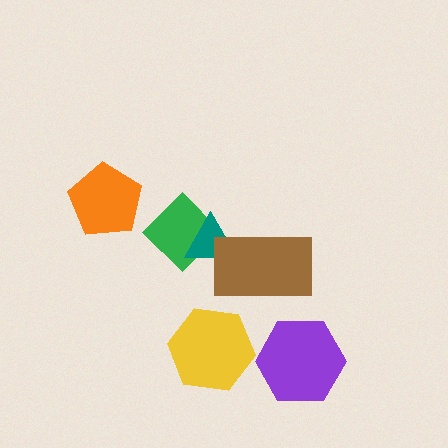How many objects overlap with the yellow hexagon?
0 objects overlap with the yellow hexagon.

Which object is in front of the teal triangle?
The brown rectangle is in front of the teal triangle.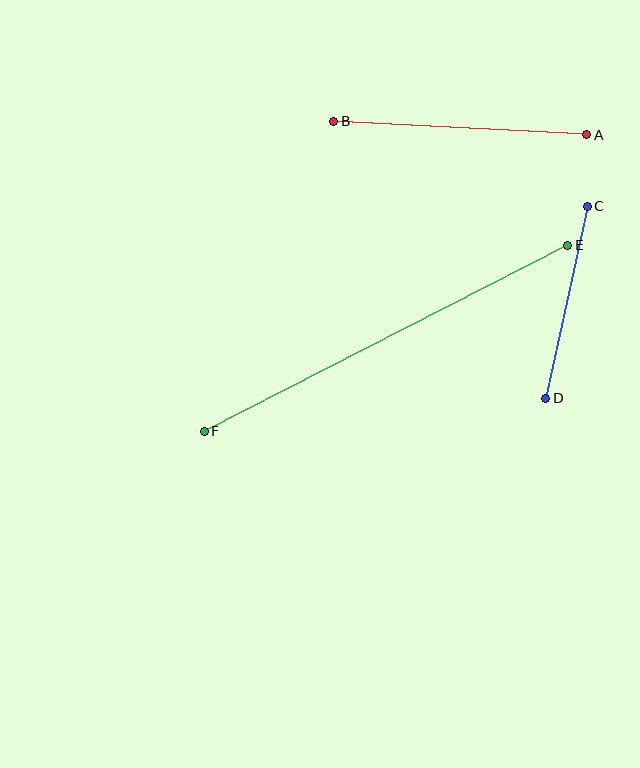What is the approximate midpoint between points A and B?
The midpoint is at approximately (460, 128) pixels.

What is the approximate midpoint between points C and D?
The midpoint is at approximately (566, 302) pixels.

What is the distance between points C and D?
The distance is approximately 196 pixels.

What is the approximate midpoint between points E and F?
The midpoint is at approximately (386, 338) pixels.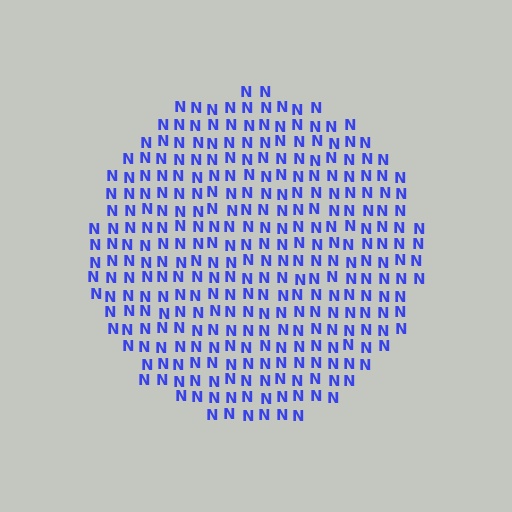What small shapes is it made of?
It is made of small letter N's.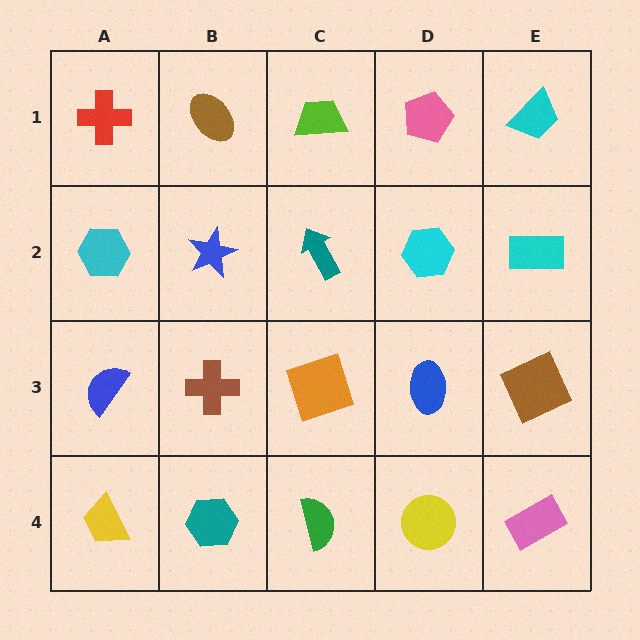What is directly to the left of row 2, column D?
A teal arrow.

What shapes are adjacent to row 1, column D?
A cyan hexagon (row 2, column D), a lime trapezoid (row 1, column C), a cyan trapezoid (row 1, column E).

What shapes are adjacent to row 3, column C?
A teal arrow (row 2, column C), a green semicircle (row 4, column C), a brown cross (row 3, column B), a blue ellipse (row 3, column D).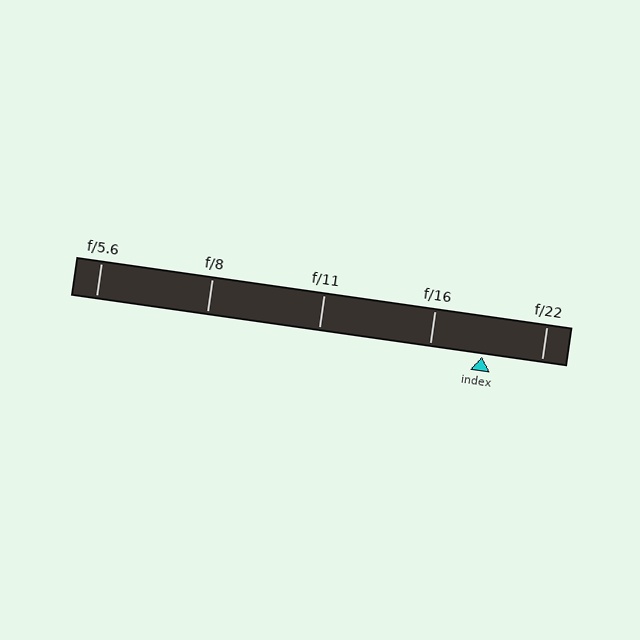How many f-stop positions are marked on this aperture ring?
There are 5 f-stop positions marked.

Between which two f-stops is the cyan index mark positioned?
The index mark is between f/16 and f/22.